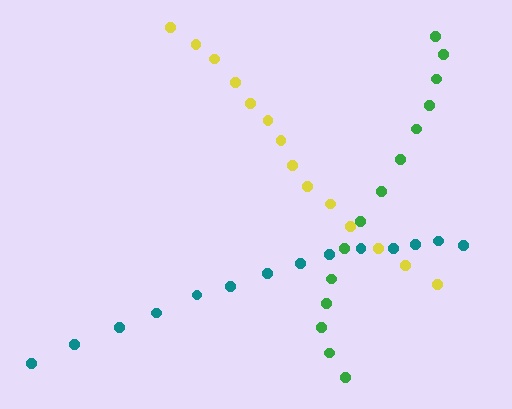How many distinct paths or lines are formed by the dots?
There are 3 distinct paths.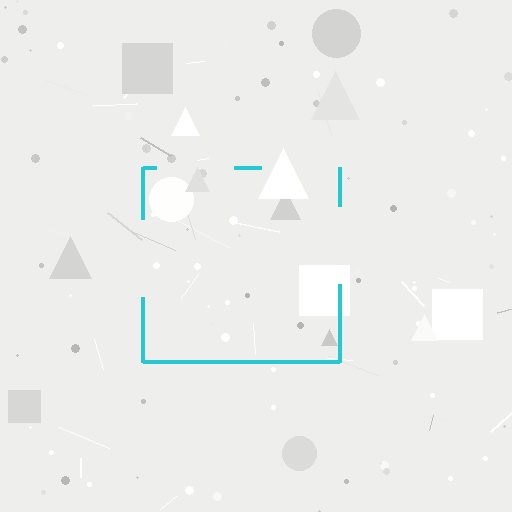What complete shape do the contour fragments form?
The contour fragments form a square.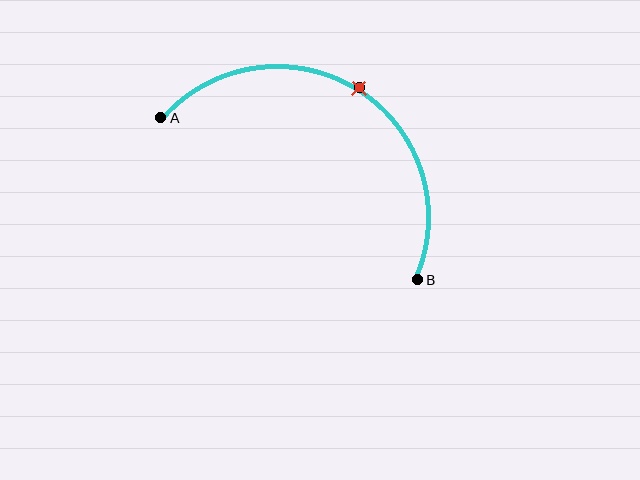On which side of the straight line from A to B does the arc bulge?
The arc bulges above the straight line connecting A and B.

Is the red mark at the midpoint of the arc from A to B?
Yes. The red mark lies on the arc at equal arc-length from both A and B — it is the arc midpoint.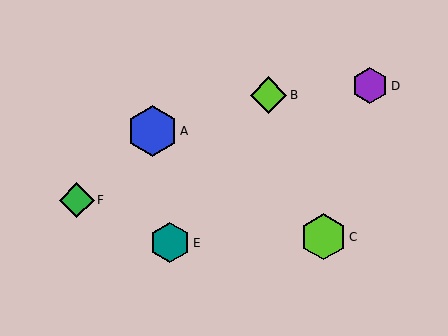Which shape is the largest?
The blue hexagon (labeled A) is the largest.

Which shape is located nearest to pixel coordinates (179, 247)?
The teal hexagon (labeled E) at (170, 243) is nearest to that location.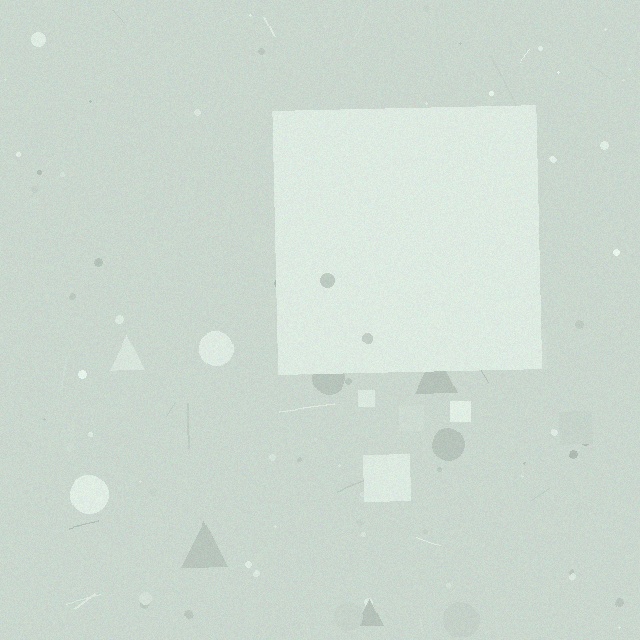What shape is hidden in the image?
A square is hidden in the image.